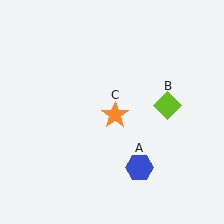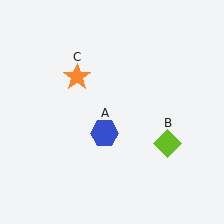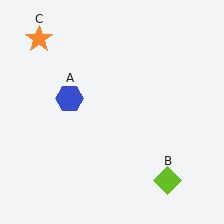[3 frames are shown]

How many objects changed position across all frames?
3 objects changed position: blue hexagon (object A), lime diamond (object B), orange star (object C).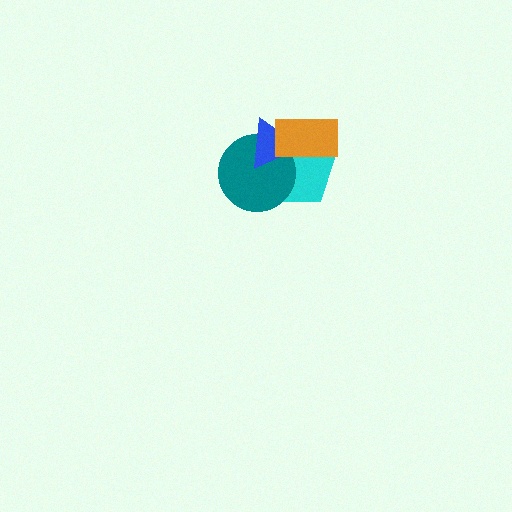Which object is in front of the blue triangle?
The orange rectangle is in front of the blue triangle.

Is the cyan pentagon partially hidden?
Yes, it is partially covered by another shape.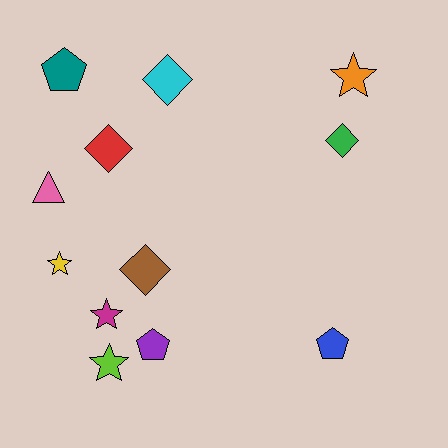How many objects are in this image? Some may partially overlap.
There are 12 objects.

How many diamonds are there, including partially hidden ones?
There are 4 diamonds.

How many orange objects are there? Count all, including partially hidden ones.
There is 1 orange object.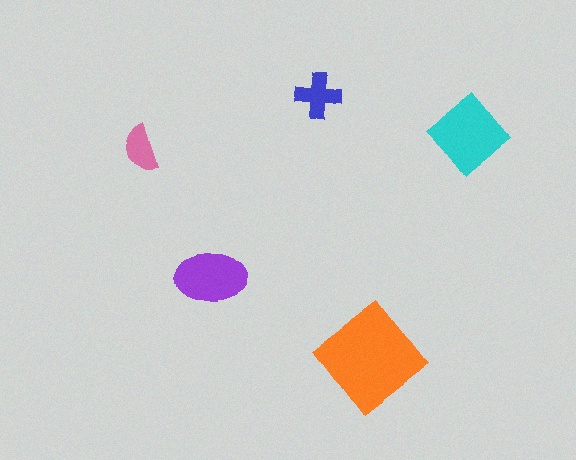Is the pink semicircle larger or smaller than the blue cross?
Smaller.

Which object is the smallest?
The pink semicircle.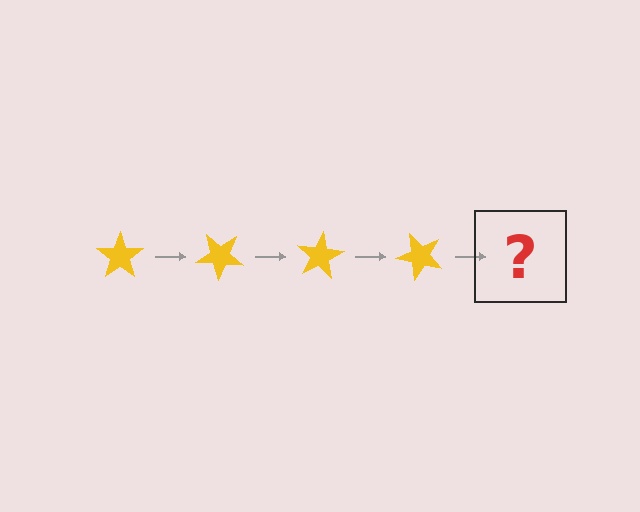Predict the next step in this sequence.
The next step is a yellow star rotated 160 degrees.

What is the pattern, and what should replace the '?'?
The pattern is that the star rotates 40 degrees each step. The '?' should be a yellow star rotated 160 degrees.